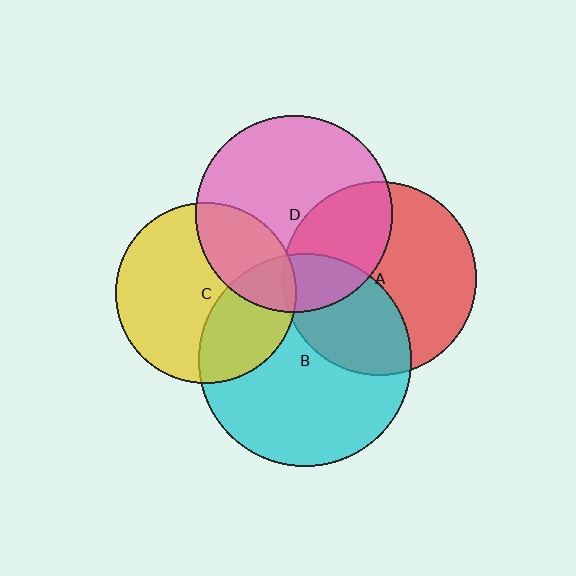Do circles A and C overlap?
Yes.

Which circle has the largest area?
Circle B (cyan).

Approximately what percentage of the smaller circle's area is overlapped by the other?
Approximately 5%.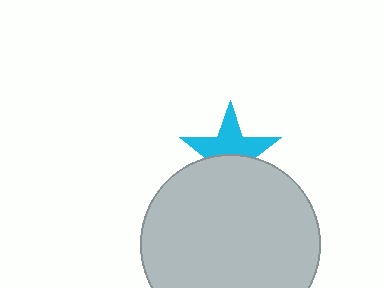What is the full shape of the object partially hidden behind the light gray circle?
The partially hidden object is a cyan star.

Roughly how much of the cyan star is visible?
About half of it is visible (roughly 55%).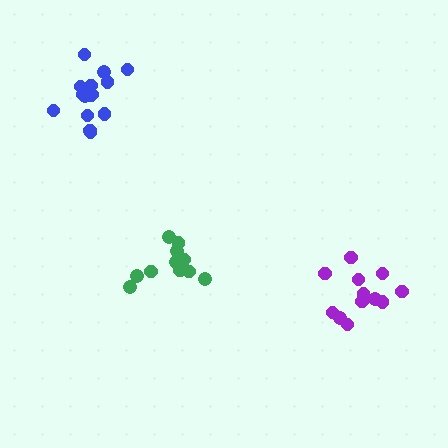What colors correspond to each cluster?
The clusters are colored: green, purple, blue.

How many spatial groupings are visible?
There are 3 spatial groupings.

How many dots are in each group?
Group 1: 13 dots, Group 2: 12 dots, Group 3: 16 dots (41 total).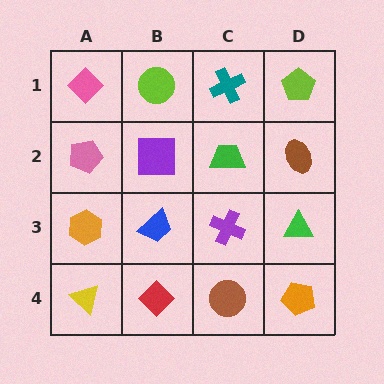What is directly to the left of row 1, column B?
A pink diamond.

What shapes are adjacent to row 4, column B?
A blue trapezoid (row 3, column B), a yellow triangle (row 4, column A), a brown circle (row 4, column C).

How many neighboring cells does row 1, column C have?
3.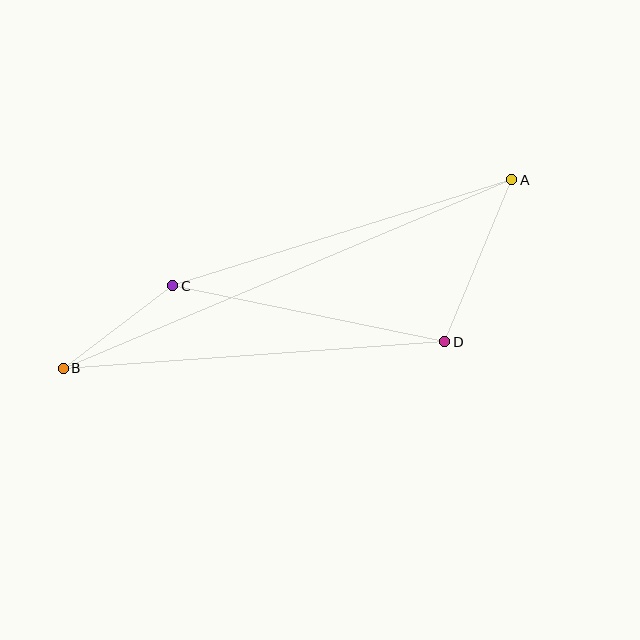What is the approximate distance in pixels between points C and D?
The distance between C and D is approximately 277 pixels.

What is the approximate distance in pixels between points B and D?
The distance between B and D is approximately 382 pixels.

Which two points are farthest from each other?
Points A and B are farthest from each other.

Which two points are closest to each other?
Points B and C are closest to each other.